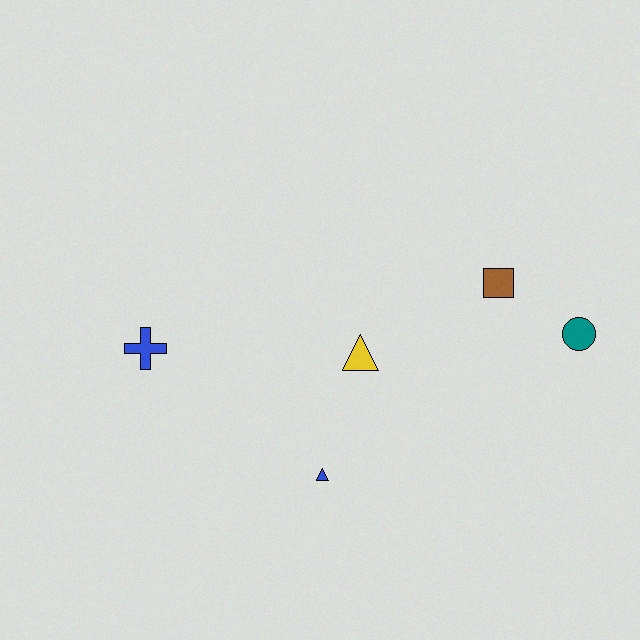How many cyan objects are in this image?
There are no cyan objects.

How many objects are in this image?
There are 5 objects.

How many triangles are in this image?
There are 2 triangles.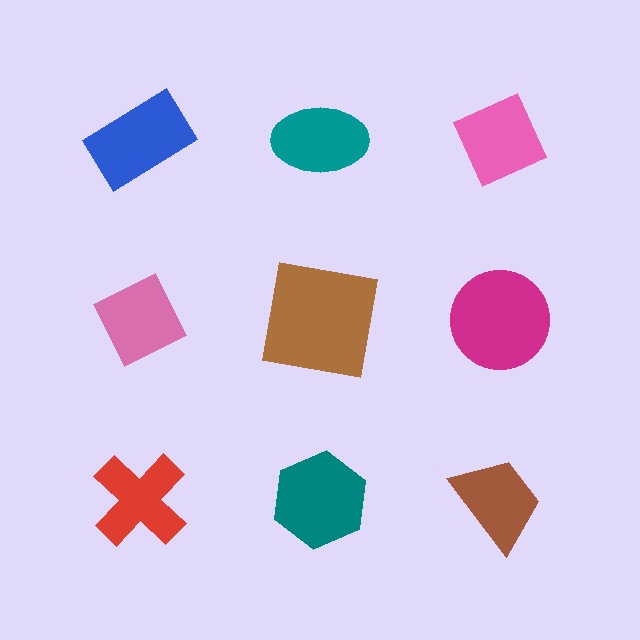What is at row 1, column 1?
A blue rectangle.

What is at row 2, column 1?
A pink diamond.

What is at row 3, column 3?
A brown trapezoid.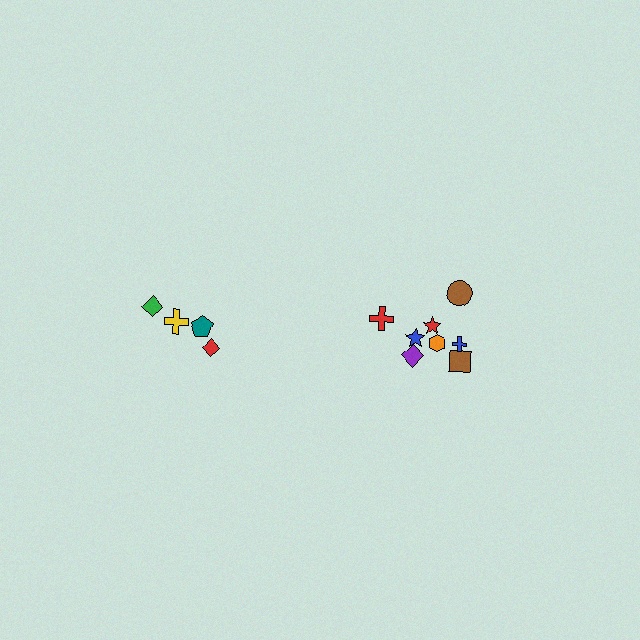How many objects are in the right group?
There are 8 objects.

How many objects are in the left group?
There are 4 objects.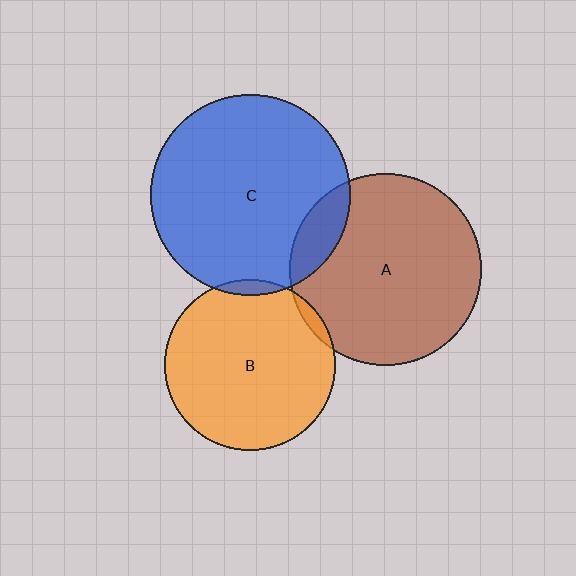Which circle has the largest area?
Circle C (blue).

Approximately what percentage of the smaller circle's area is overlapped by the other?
Approximately 10%.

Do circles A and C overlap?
Yes.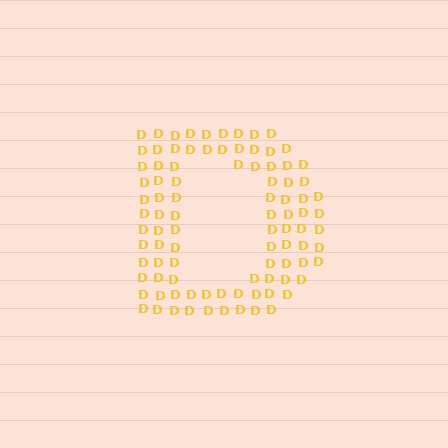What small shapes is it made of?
It is made of small letter D's.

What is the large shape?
The large shape is the letter D.